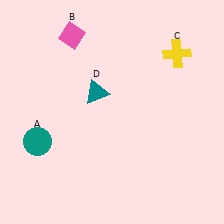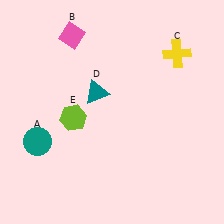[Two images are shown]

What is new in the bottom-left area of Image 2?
A lime hexagon (E) was added in the bottom-left area of Image 2.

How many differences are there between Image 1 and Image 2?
There is 1 difference between the two images.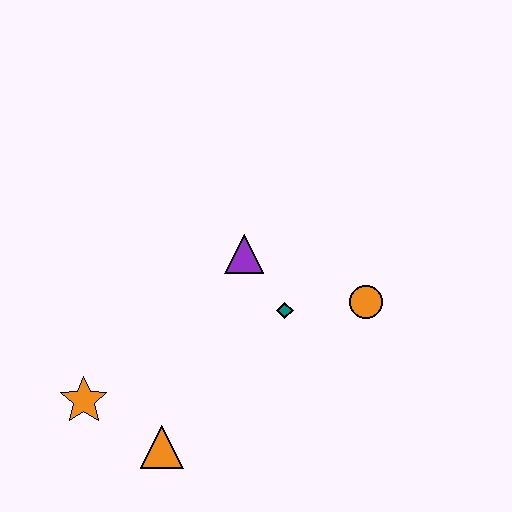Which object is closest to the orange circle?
The teal diamond is closest to the orange circle.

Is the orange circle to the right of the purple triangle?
Yes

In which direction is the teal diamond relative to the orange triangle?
The teal diamond is above the orange triangle.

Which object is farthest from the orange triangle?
The orange circle is farthest from the orange triangle.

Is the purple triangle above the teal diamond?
Yes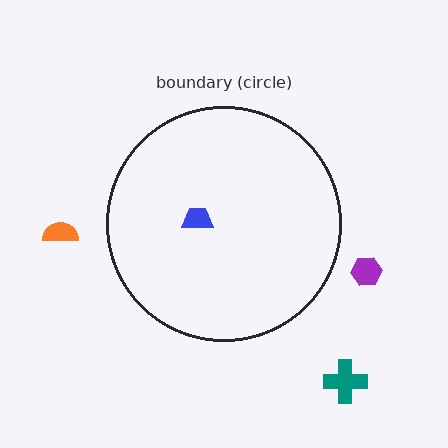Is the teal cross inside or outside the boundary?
Outside.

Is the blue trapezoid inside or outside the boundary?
Inside.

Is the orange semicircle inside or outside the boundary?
Outside.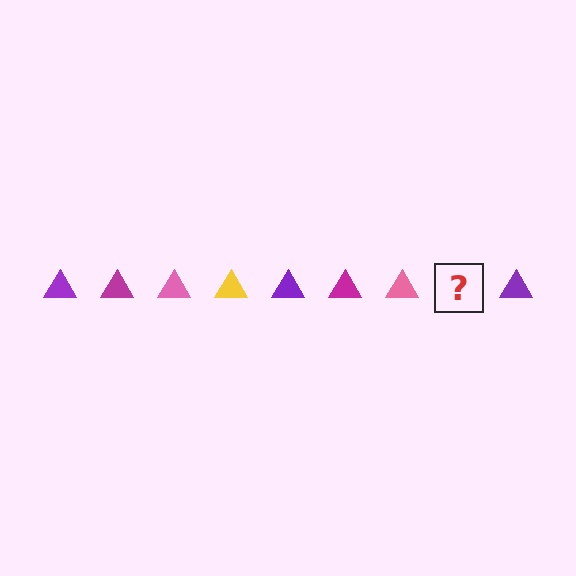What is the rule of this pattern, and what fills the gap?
The rule is that the pattern cycles through purple, magenta, pink, yellow triangles. The gap should be filled with a yellow triangle.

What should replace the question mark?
The question mark should be replaced with a yellow triangle.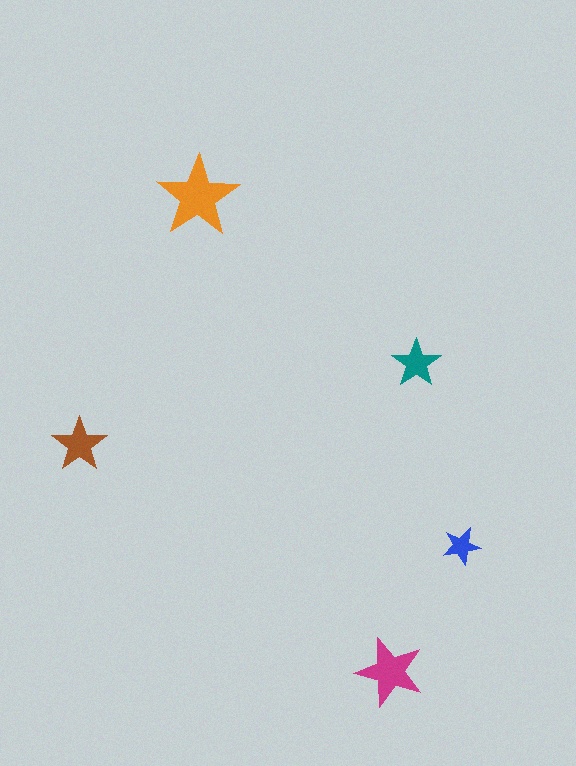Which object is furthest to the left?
The brown star is leftmost.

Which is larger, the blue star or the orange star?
The orange one.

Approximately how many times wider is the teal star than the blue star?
About 1.5 times wider.